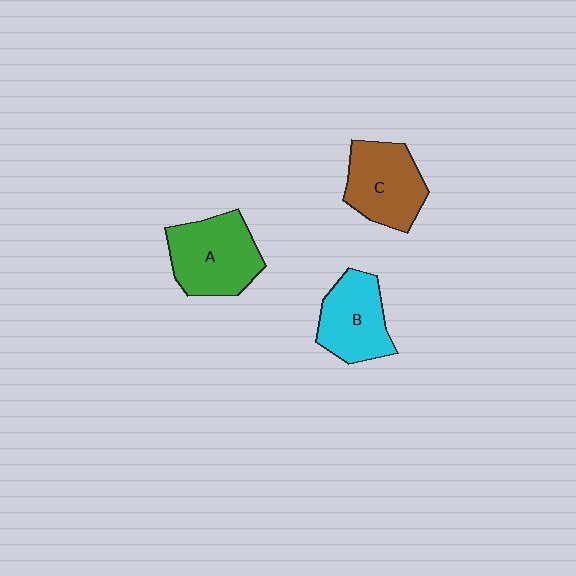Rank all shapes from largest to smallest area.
From largest to smallest: A (green), C (brown), B (cyan).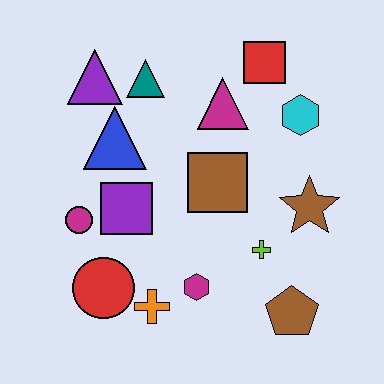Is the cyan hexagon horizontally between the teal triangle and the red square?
No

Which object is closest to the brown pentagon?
The lime cross is closest to the brown pentagon.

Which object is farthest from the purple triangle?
The brown pentagon is farthest from the purple triangle.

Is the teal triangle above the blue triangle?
Yes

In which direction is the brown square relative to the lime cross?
The brown square is above the lime cross.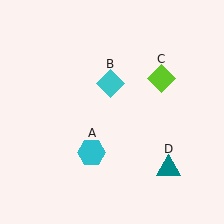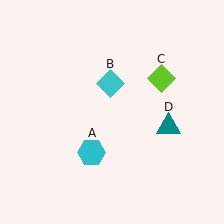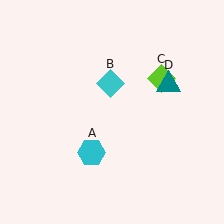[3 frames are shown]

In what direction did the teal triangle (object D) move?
The teal triangle (object D) moved up.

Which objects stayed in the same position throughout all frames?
Cyan hexagon (object A) and cyan diamond (object B) and lime diamond (object C) remained stationary.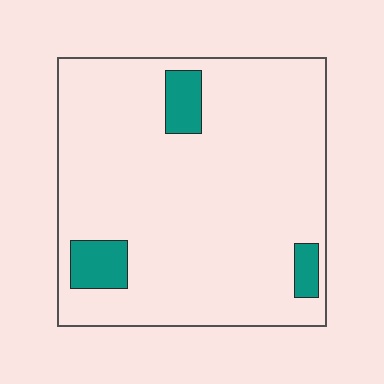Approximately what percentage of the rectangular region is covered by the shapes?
Approximately 10%.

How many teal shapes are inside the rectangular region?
3.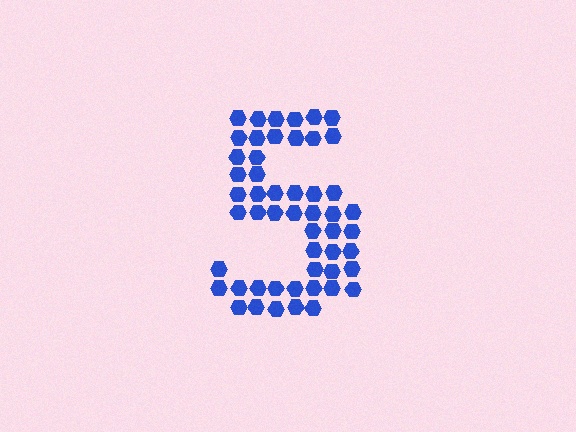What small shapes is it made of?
It is made of small hexagons.